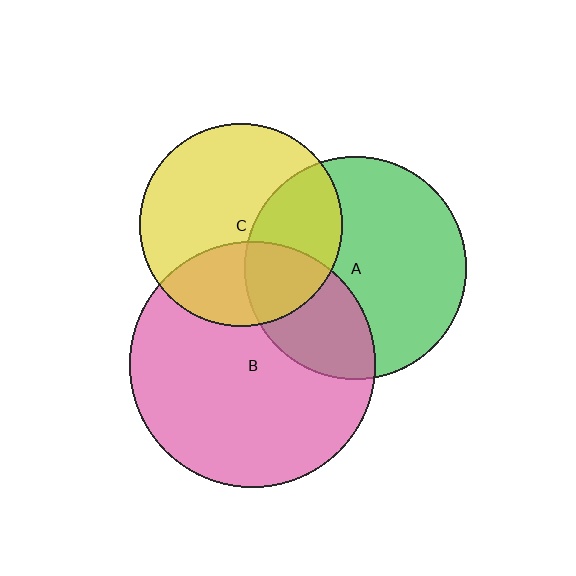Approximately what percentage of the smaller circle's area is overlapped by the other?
Approximately 35%.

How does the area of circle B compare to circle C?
Approximately 1.5 times.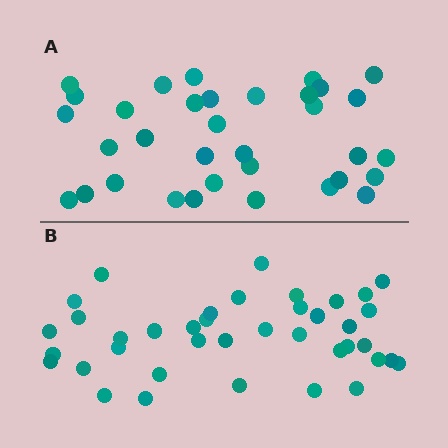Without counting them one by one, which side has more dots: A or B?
Region B (the bottom region) has more dots.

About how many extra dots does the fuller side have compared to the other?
Region B has about 5 more dots than region A.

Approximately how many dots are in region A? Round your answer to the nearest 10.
About 30 dots. (The exact count is 34, which rounds to 30.)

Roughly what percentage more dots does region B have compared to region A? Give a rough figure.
About 15% more.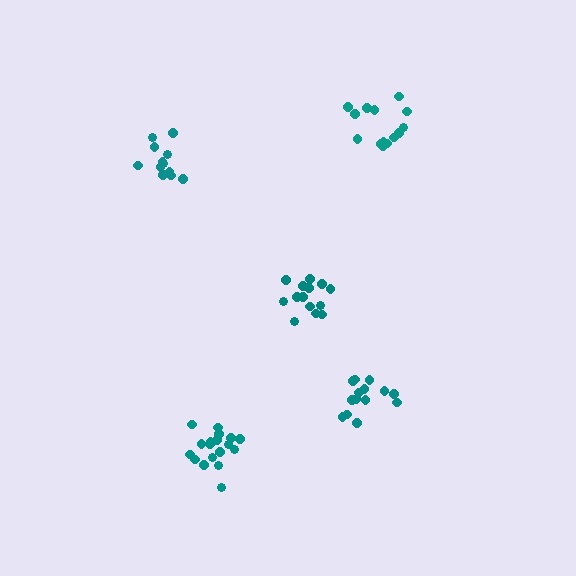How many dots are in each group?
Group 1: 14 dots, Group 2: 14 dots, Group 3: 12 dots, Group 4: 18 dots, Group 5: 14 dots (72 total).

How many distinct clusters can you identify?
There are 5 distinct clusters.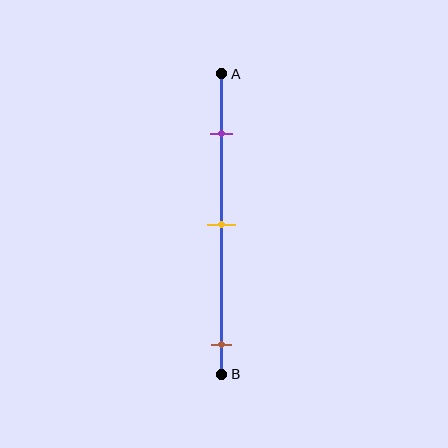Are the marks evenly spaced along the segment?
No, the marks are not evenly spaced.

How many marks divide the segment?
There are 3 marks dividing the segment.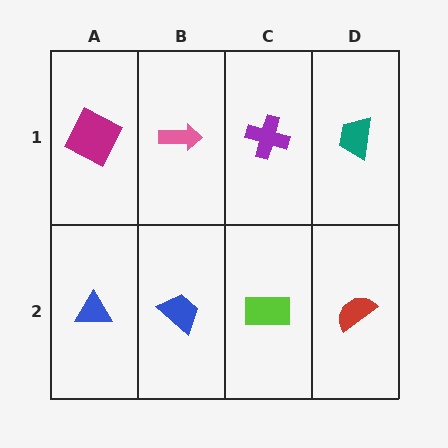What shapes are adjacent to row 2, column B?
A pink arrow (row 1, column B), a blue triangle (row 2, column A), a lime rectangle (row 2, column C).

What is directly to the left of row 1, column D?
A purple cross.